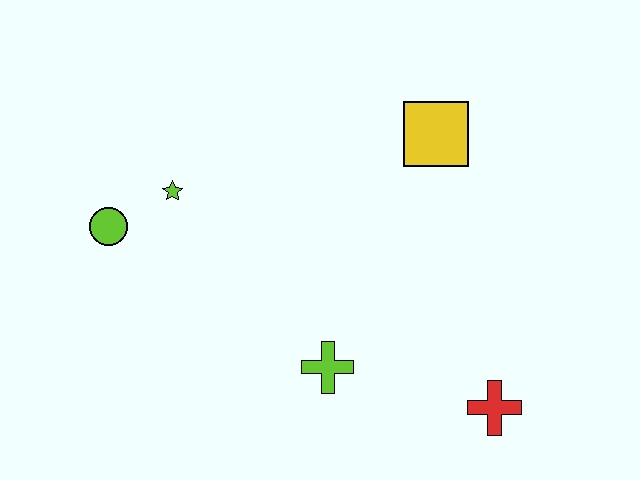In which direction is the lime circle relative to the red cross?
The lime circle is to the left of the red cross.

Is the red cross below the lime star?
Yes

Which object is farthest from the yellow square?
The lime circle is farthest from the yellow square.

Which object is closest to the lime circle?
The lime star is closest to the lime circle.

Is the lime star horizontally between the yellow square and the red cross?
No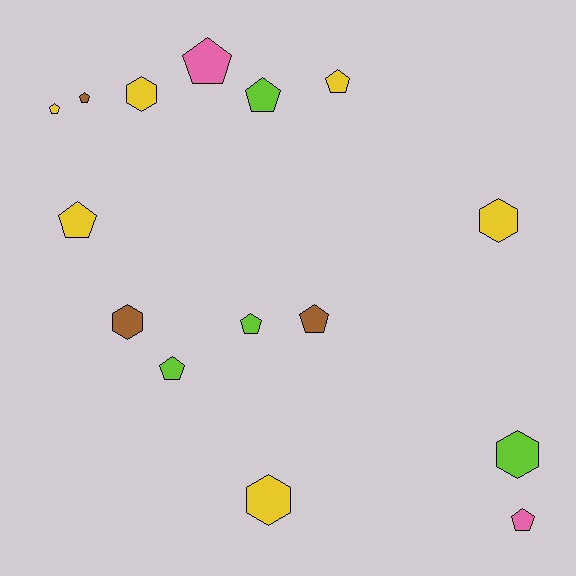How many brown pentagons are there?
There are 2 brown pentagons.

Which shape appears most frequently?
Pentagon, with 10 objects.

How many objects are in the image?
There are 15 objects.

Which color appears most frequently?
Yellow, with 6 objects.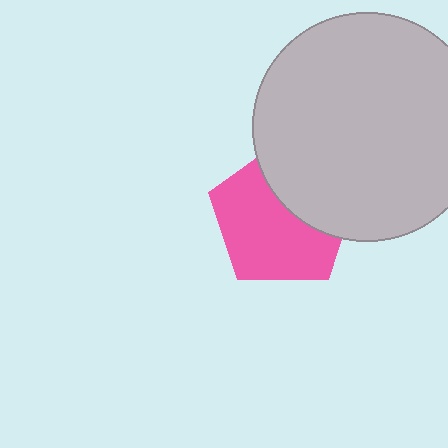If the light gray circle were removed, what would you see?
You would see the complete pink pentagon.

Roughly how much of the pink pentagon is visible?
About half of it is visible (roughly 63%).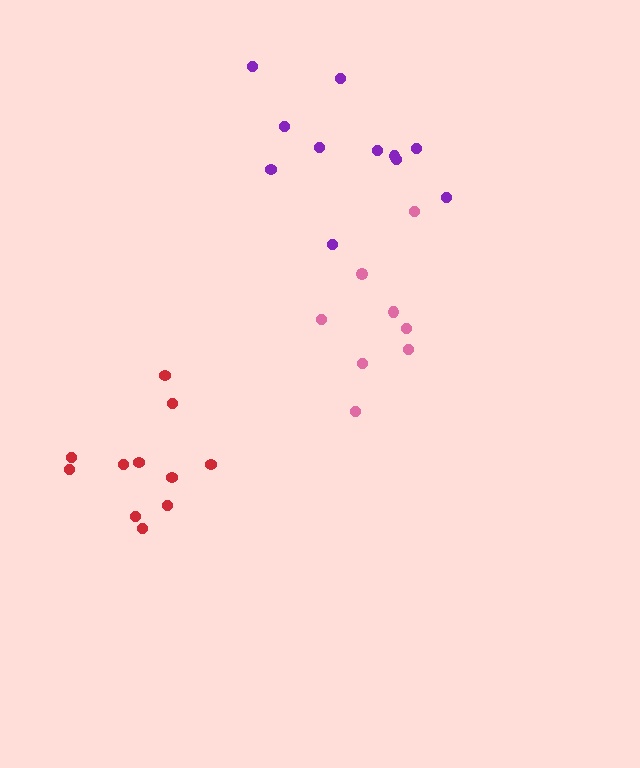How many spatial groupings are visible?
There are 3 spatial groupings.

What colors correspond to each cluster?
The clusters are colored: red, purple, pink.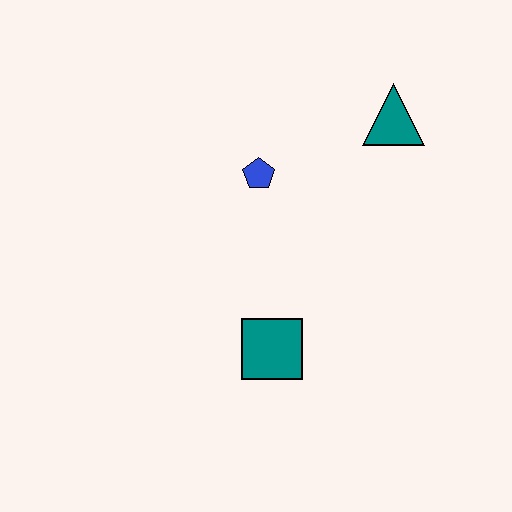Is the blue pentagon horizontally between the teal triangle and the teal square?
No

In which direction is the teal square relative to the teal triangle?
The teal square is below the teal triangle.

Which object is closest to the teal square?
The blue pentagon is closest to the teal square.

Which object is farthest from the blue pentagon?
The teal square is farthest from the blue pentagon.